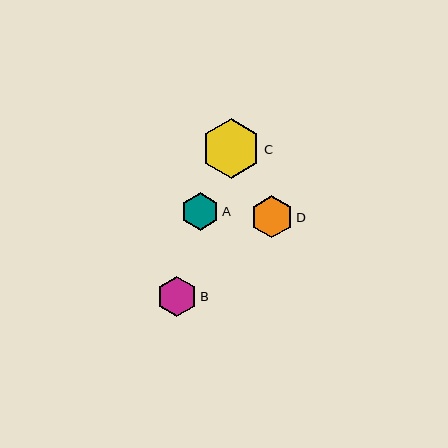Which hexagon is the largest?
Hexagon C is the largest with a size of approximately 59 pixels.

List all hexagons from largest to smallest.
From largest to smallest: C, D, B, A.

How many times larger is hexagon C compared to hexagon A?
Hexagon C is approximately 1.6 times the size of hexagon A.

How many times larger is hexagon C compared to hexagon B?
Hexagon C is approximately 1.5 times the size of hexagon B.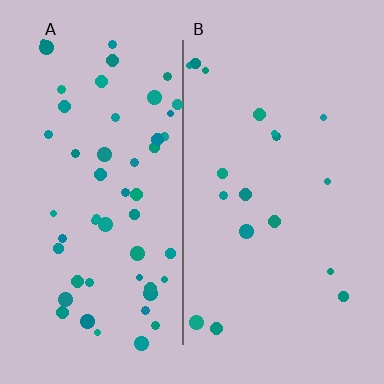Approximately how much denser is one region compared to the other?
Approximately 3.0× — region A over region B.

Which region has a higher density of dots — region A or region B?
A (the left).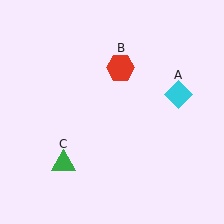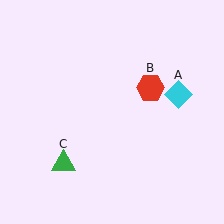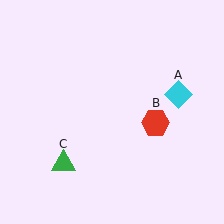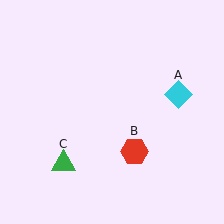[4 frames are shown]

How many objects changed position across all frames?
1 object changed position: red hexagon (object B).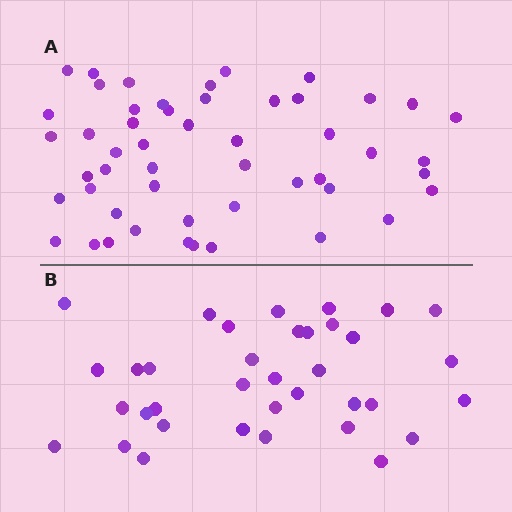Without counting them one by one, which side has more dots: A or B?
Region A (the top region) has more dots.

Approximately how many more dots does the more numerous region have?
Region A has approximately 15 more dots than region B.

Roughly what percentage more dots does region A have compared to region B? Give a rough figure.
About 40% more.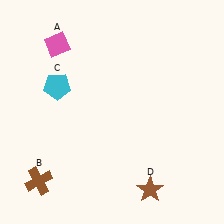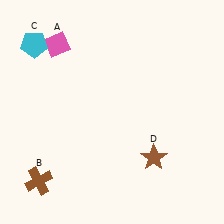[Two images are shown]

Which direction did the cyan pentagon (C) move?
The cyan pentagon (C) moved up.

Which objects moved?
The objects that moved are: the cyan pentagon (C), the brown star (D).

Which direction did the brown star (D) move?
The brown star (D) moved up.